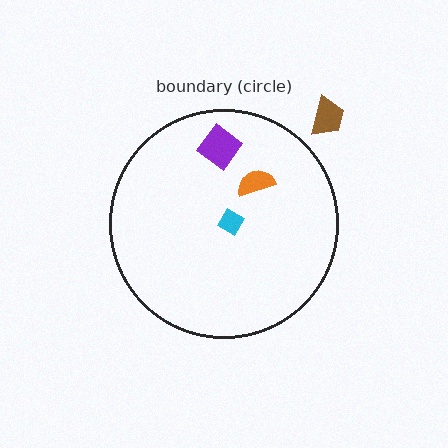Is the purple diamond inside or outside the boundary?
Inside.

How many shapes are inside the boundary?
3 inside, 1 outside.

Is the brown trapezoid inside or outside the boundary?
Outside.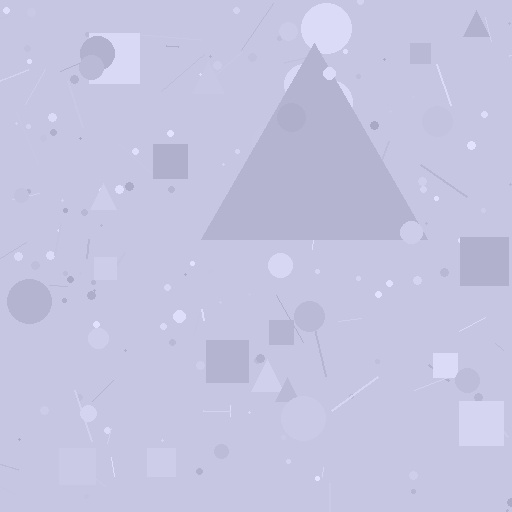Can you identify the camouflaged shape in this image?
The camouflaged shape is a triangle.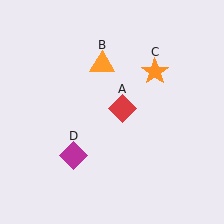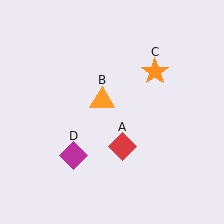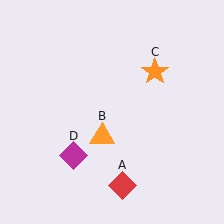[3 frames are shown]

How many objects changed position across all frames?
2 objects changed position: red diamond (object A), orange triangle (object B).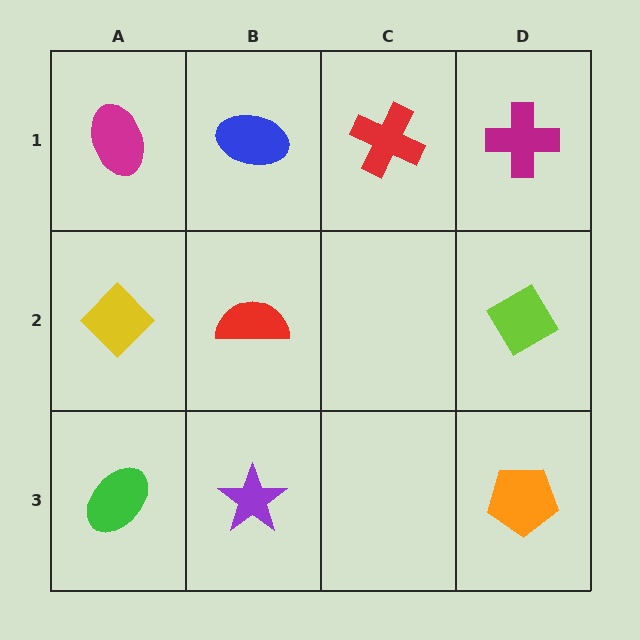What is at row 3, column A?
A green ellipse.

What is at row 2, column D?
A lime diamond.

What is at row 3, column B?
A purple star.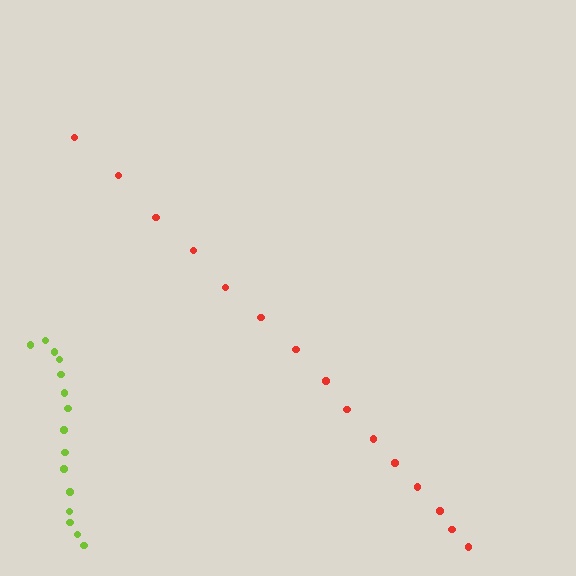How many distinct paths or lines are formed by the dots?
There are 2 distinct paths.